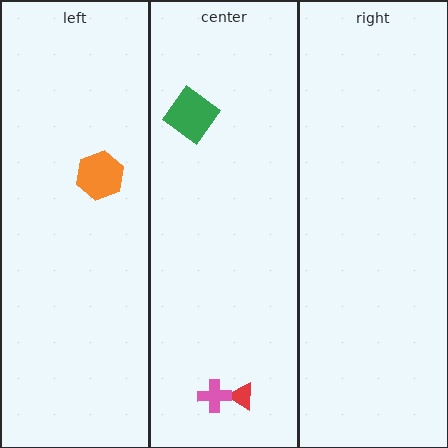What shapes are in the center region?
The green diamond, the red triangle, the pink cross.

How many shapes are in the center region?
3.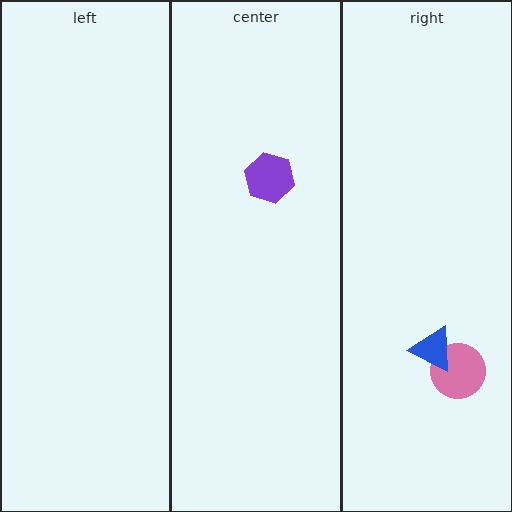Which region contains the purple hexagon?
The center region.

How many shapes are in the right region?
2.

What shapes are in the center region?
The purple hexagon.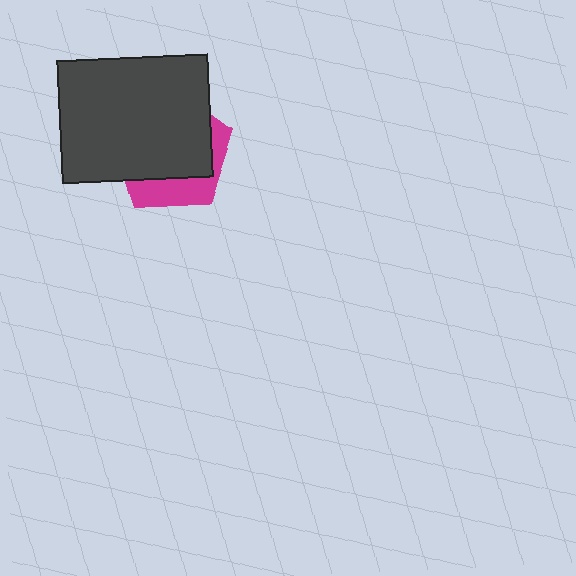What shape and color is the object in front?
The object in front is a dark gray rectangle.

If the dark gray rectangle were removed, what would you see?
You would see the complete magenta pentagon.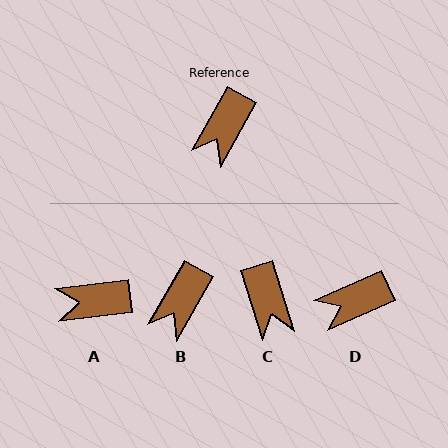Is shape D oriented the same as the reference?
No, it is off by about 37 degrees.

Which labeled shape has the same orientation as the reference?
B.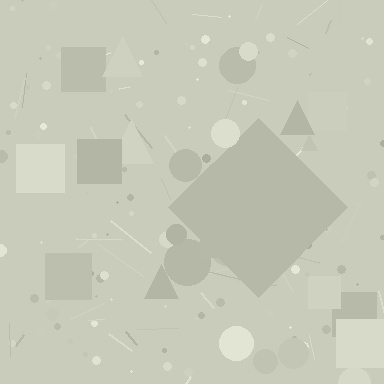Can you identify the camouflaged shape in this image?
The camouflaged shape is a diamond.